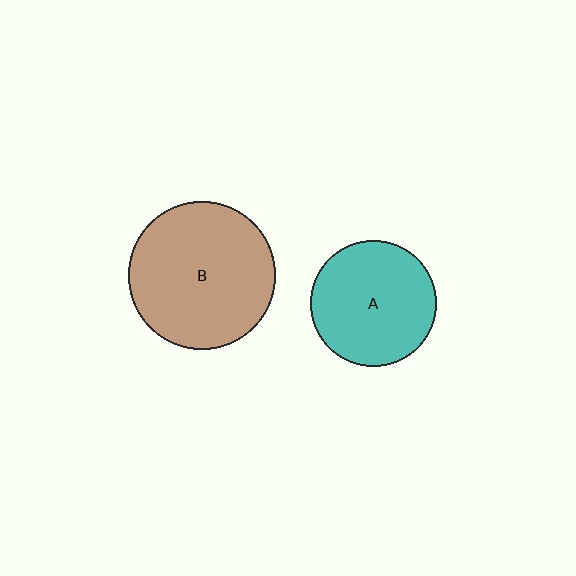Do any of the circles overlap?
No, none of the circles overlap.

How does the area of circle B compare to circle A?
Approximately 1.4 times.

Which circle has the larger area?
Circle B (brown).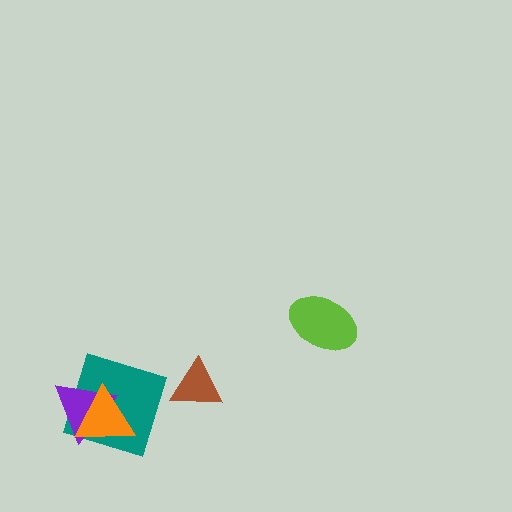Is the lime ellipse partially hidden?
No, no other shape covers it.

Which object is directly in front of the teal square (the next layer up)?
The purple triangle is directly in front of the teal square.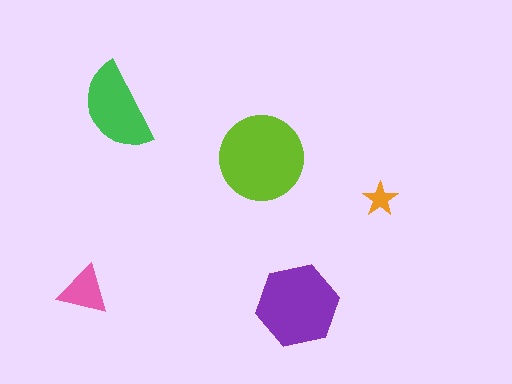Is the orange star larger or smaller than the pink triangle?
Smaller.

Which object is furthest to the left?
The pink triangle is leftmost.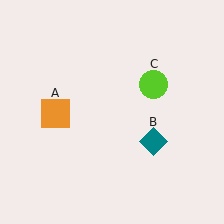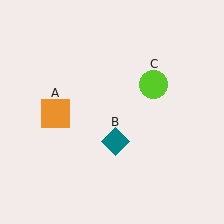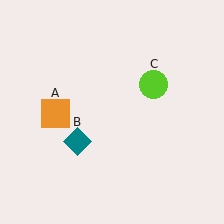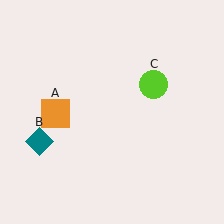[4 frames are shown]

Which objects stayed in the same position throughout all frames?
Orange square (object A) and lime circle (object C) remained stationary.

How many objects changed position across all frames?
1 object changed position: teal diamond (object B).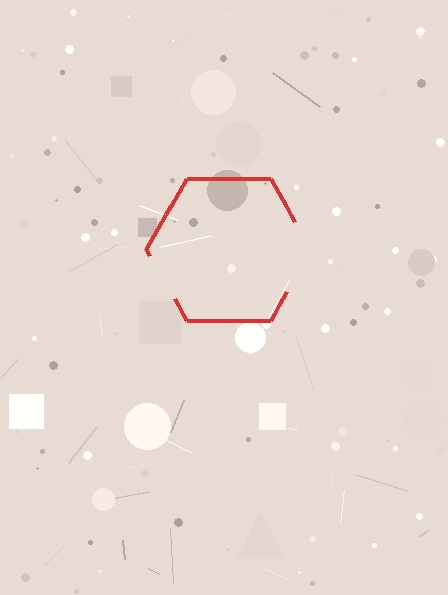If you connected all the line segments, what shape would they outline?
They would outline a hexagon.